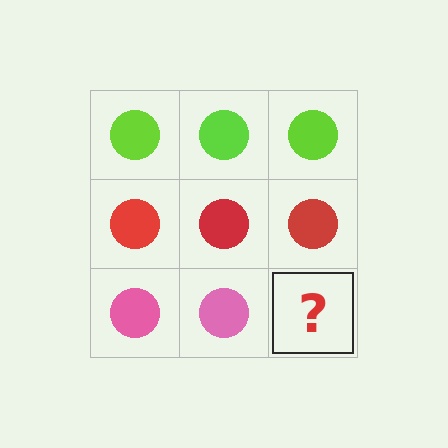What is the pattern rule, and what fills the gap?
The rule is that each row has a consistent color. The gap should be filled with a pink circle.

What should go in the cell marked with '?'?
The missing cell should contain a pink circle.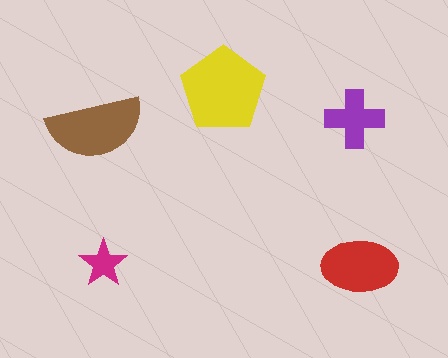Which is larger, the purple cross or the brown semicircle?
The brown semicircle.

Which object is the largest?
The yellow pentagon.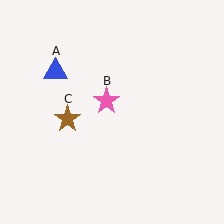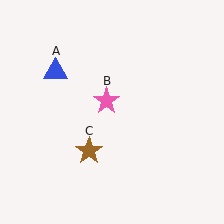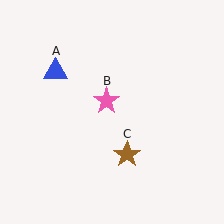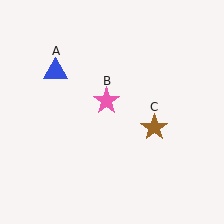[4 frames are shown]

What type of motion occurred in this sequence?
The brown star (object C) rotated counterclockwise around the center of the scene.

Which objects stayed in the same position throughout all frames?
Blue triangle (object A) and pink star (object B) remained stationary.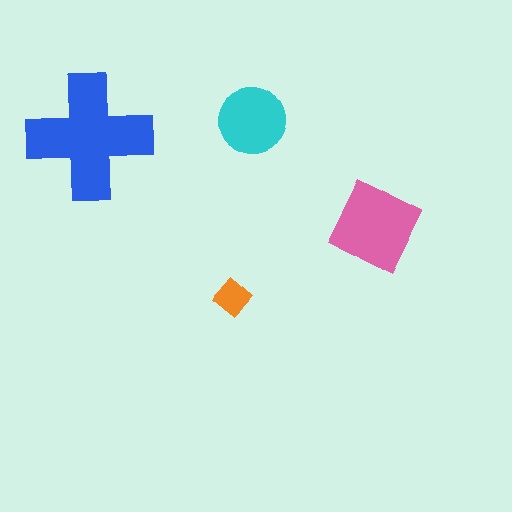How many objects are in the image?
There are 4 objects in the image.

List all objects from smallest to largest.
The orange diamond, the cyan circle, the pink diamond, the blue cross.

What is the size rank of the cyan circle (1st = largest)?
3rd.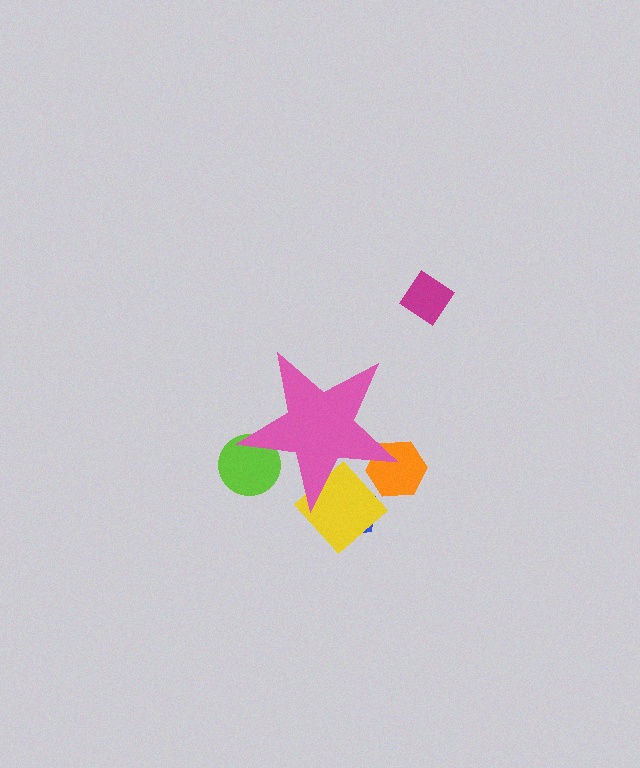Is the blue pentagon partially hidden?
Yes, the blue pentagon is partially hidden behind the pink star.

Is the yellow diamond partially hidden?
Yes, the yellow diamond is partially hidden behind the pink star.